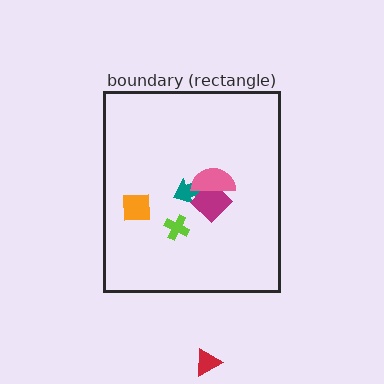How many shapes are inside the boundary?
5 inside, 1 outside.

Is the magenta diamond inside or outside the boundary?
Inside.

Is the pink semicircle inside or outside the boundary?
Inside.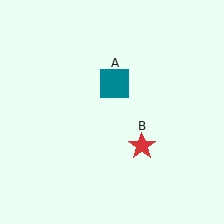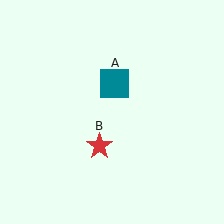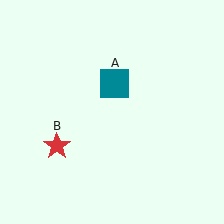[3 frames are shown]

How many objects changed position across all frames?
1 object changed position: red star (object B).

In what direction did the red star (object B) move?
The red star (object B) moved left.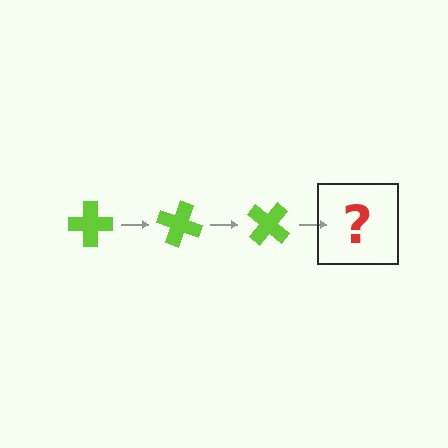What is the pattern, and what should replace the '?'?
The pattern is that the cross rotates 20 degrees each step. The '?' should be a lime cross rotated 60 degrees.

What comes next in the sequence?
The next element should be a lime cross rotated 60 degrees.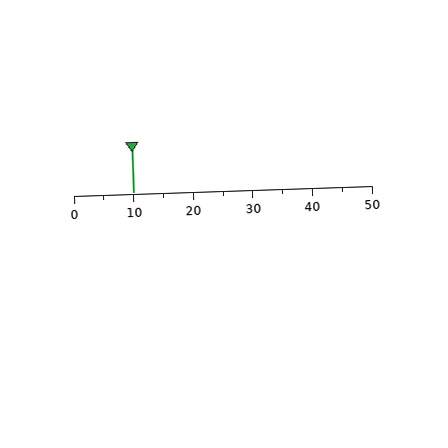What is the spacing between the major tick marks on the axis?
The major ticks are spaced 10 apart.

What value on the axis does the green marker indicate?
The marker indicates approximately 10.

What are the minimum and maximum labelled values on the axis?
The axis runs from 0 to 50.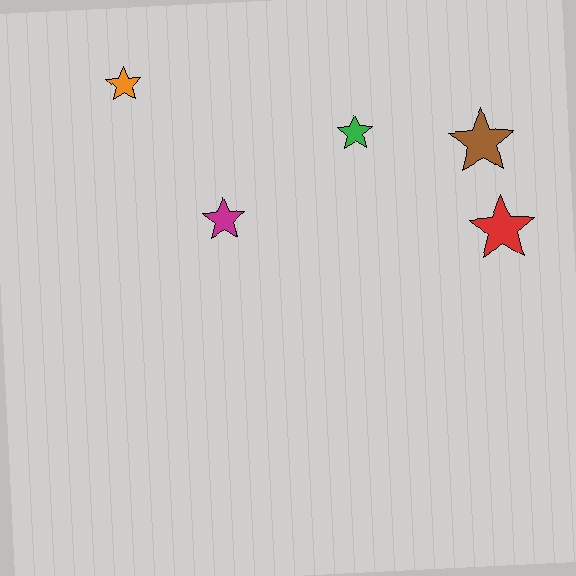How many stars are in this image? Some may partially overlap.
There are 5 stars.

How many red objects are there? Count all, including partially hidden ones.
There is 1 red object.